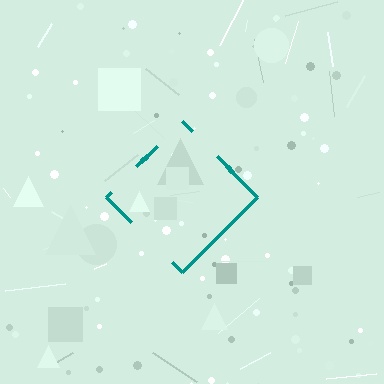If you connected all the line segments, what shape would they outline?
They would outline a diamond.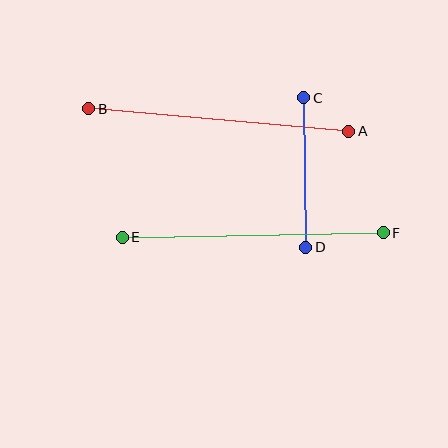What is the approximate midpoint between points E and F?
The midpoint is at approximately (253, 235) pixels.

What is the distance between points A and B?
The distance is approximately 261 pixels.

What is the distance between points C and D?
The distance is approximately 150 pixels.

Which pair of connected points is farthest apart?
Points E and F are farthest apart.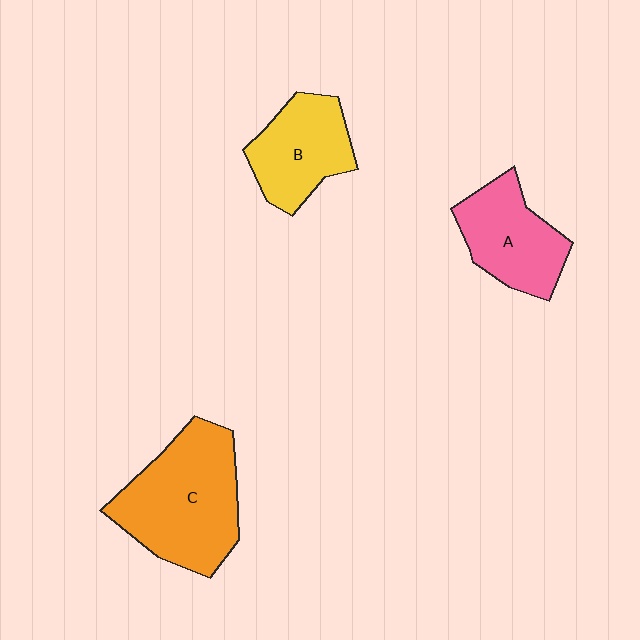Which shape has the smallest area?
Shape B (yellow).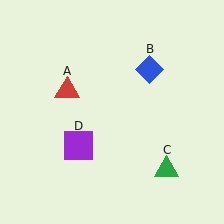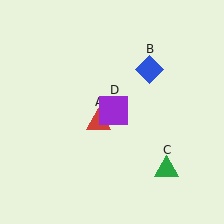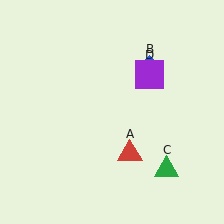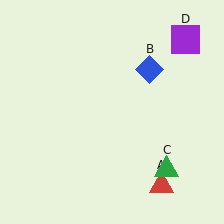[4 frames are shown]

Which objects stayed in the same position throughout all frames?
Blue diamond (object B) and green triangle (object C) remained stationary.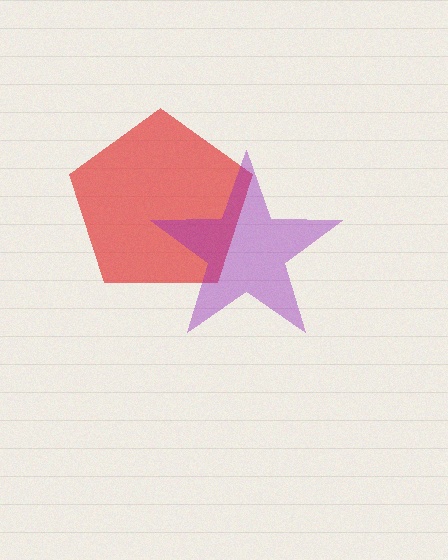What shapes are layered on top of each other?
The layered shapes are: a red pentagon, a purple star.